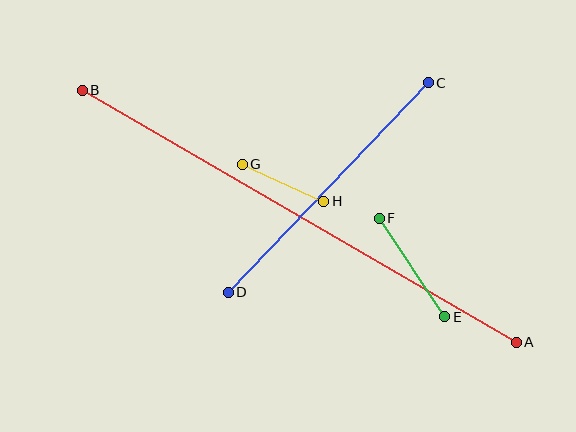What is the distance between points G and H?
The distance is approximately 90 pixels.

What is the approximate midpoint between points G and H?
The midpoint is at approximately (283, 183) pixels.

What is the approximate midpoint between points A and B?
The midpoint is at approximately (299, 216) pixels.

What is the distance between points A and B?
The distance is approximately 502 pixels.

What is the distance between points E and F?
The distance is approximately 118 pixels.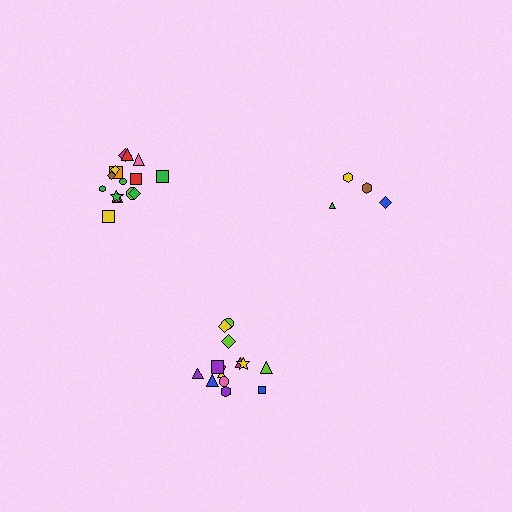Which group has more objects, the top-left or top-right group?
The top-left group.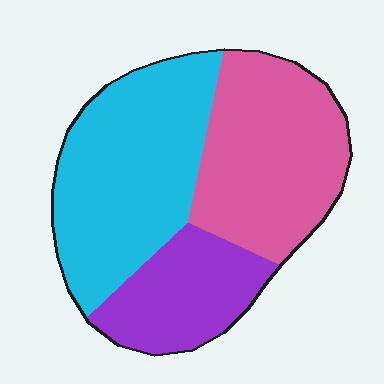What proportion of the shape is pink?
Pink takes up about three eighths (3/8) of the shape.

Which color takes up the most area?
Cyan, at roughly 40%.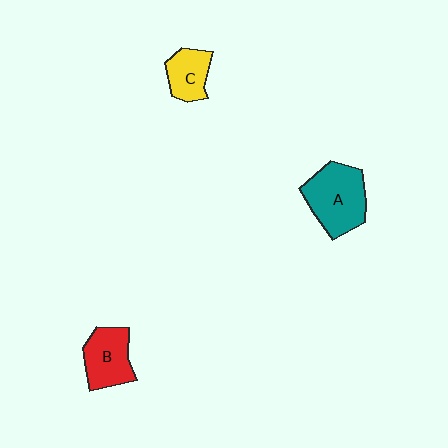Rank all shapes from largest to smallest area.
From largest to smallest: A (teal), B (red), C (yellow).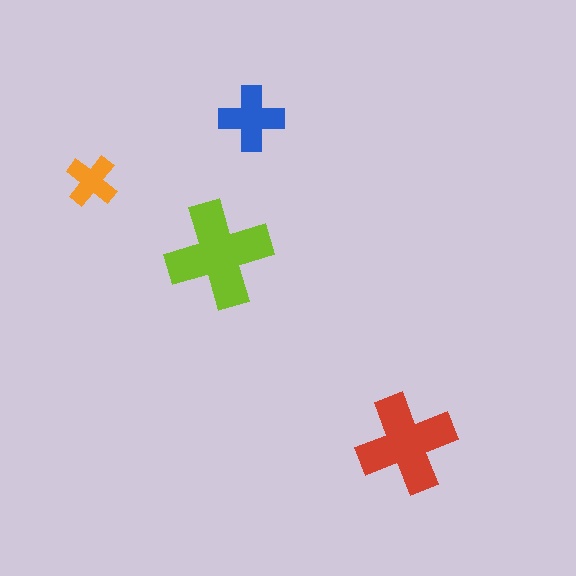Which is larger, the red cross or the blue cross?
The red one.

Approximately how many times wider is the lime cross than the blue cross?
About 1.5 times wider.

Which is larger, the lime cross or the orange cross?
The lime one.